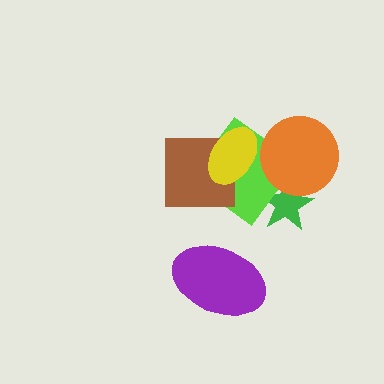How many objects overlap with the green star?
2 objects overlap with the green star.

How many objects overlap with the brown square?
2 objects overlap with the brown square.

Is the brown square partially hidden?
Yes, it is partially covered by another shape.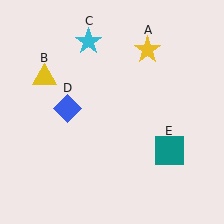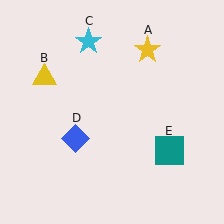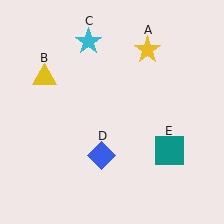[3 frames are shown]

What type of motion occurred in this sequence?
The blue diamond (object D) rotated counterclockwise around the center of the scene.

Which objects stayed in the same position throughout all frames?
Yellow star (object A) and yellow triangle (object B) and cyan star (object C) and teal square (object E) remained stationary.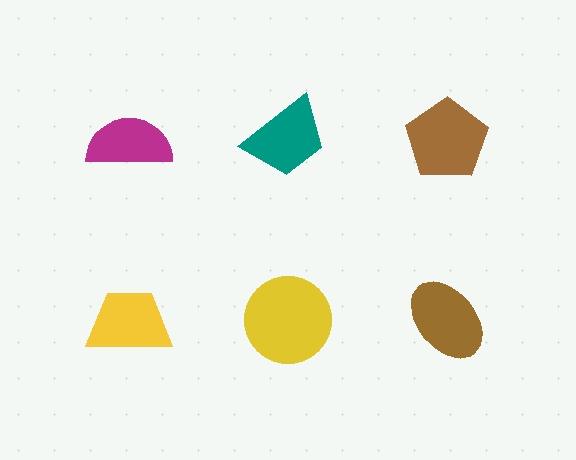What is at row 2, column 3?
A brown ellipse.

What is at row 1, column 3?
A brown pentagon.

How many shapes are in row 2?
3 shapes.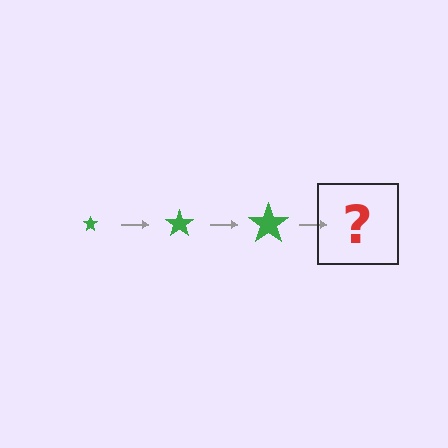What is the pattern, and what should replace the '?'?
The pattern is that the star gets progressively larger each step. The '?' should be a green star, larger than the previous one.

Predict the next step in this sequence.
The next step is a green star, larger than the previous one.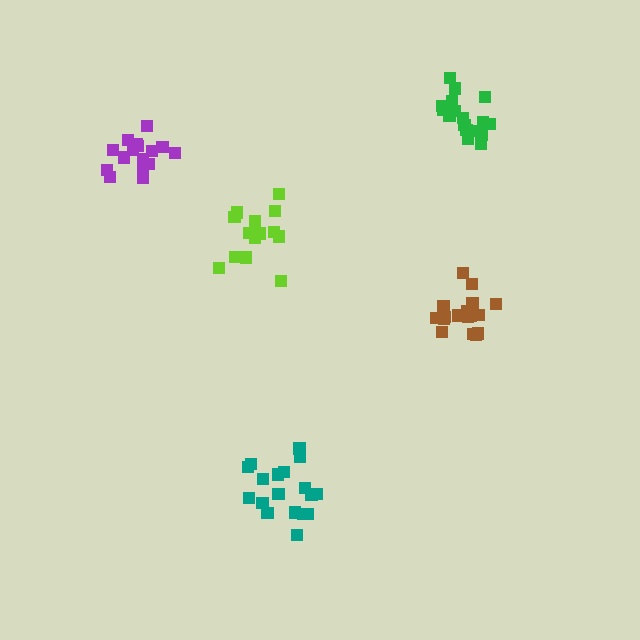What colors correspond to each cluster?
The clusters are colored: brown, lime, purple, teal, green.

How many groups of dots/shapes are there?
There are 5 groups.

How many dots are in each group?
Group 1: 18 dots, Group 2: 15 dots, Group 3: 16 dots, Group 4: 18 dots, Group 5: 17 dots (84 total).